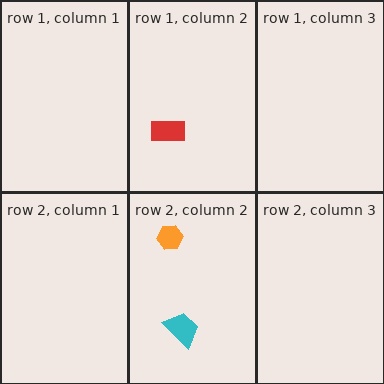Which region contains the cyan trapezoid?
The row 2, column 2 region.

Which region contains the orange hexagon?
The row 2, column 2 region.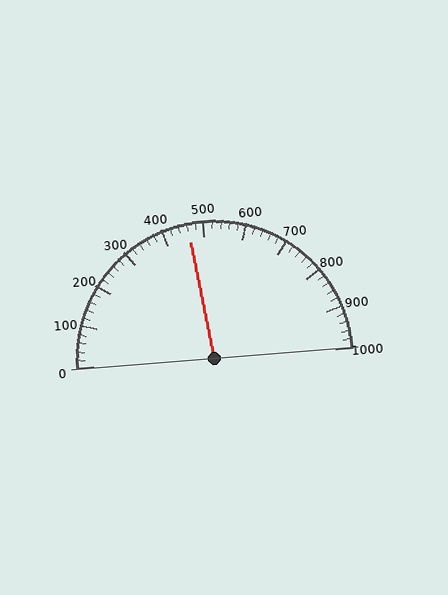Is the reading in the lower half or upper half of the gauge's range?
The reading is in the lower half of the range (0 to 1000).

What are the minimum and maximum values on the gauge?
The gauge ranges from 0 to 1000.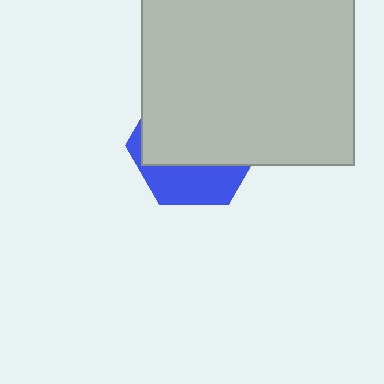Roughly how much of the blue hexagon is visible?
A small part of it is visible (roughly 33%).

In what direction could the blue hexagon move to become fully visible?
The blue hexagon could move down. That would shift it out from behind the light gray square entirely.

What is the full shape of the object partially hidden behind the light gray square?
The partially hidden object is a blue hexagon.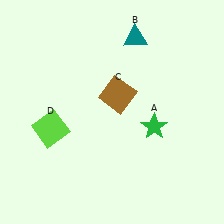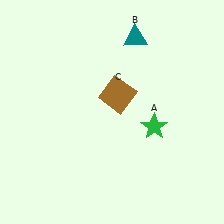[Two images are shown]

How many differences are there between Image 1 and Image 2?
There is 1 difference between the two images.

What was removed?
The lime square (D) was removed in Image 2.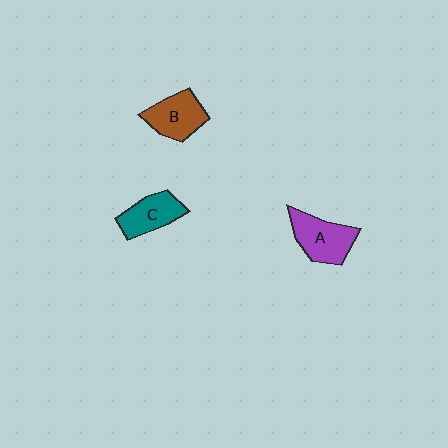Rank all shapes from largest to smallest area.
From largest to smallest: A (purple), B (brown), C (teal).